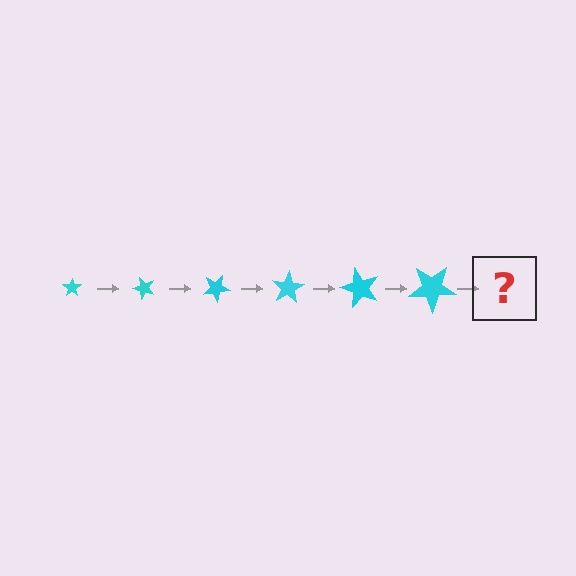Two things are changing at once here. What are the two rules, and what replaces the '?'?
The two rules are that the star grows larger each step and it rotates 50 degrees each step. The '?' should be a star, larger than the previous one and rotated 300 degrees from the start.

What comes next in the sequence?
The next element should be a star, larger than the previous one and rotated 300 degrees from the start.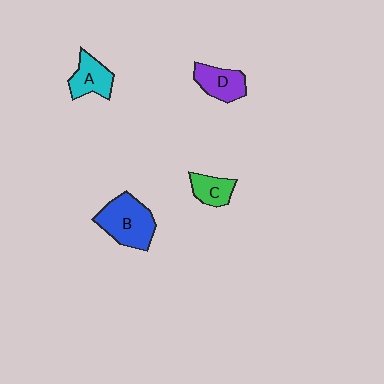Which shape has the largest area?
Shape B (blue).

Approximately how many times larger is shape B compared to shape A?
Approximately 1.6 times.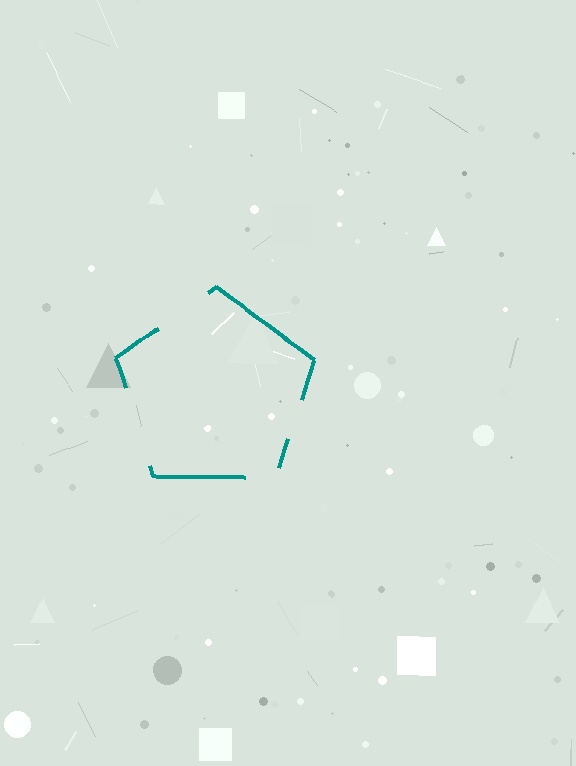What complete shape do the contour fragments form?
The contour fragments form a pentagon.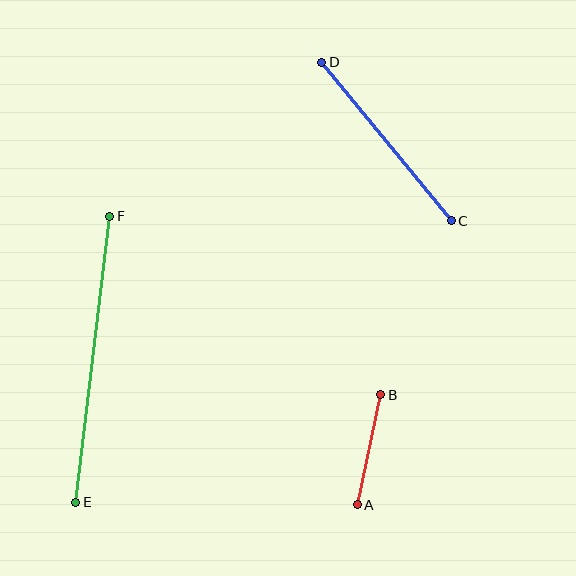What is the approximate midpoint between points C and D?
The midpoint is at approximately (386, 142) pixels.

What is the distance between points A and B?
The distance is approximately 112 pixels.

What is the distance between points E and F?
The distance is approximately 288 pixels.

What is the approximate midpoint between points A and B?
The midpoint is at approximately (369, 450) pixels.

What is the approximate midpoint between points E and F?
The midpoint is at approximately (93, 359) pixels.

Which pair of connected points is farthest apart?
Points E and F are farthest apart.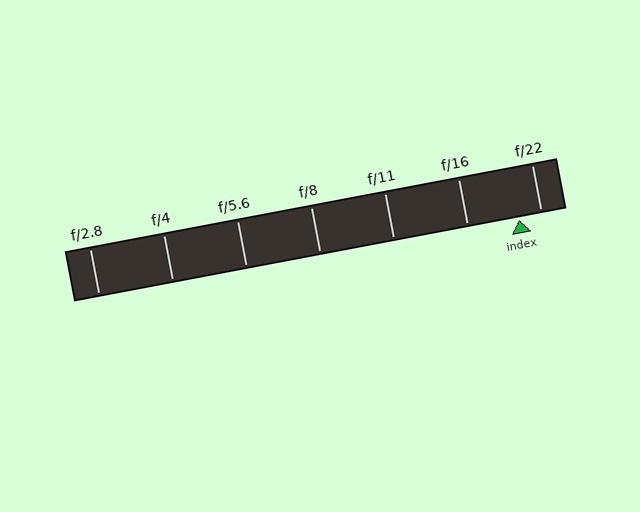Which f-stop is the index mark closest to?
The index mark is closest to f/22.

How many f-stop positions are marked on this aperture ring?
There are 7 f-stop positions marked.